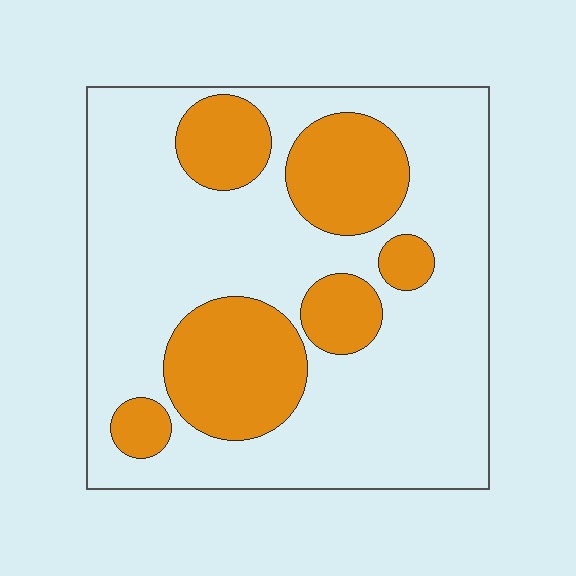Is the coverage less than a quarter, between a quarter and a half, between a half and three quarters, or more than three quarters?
Between a quarter and a half.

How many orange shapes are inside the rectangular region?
6.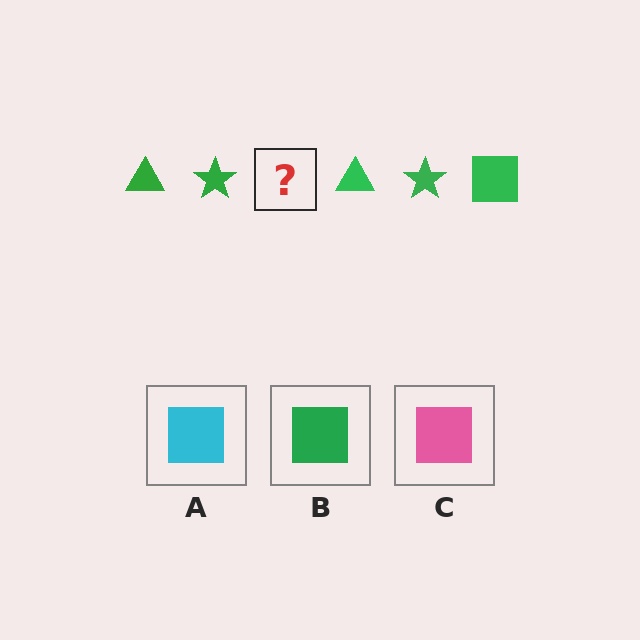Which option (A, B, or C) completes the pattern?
B.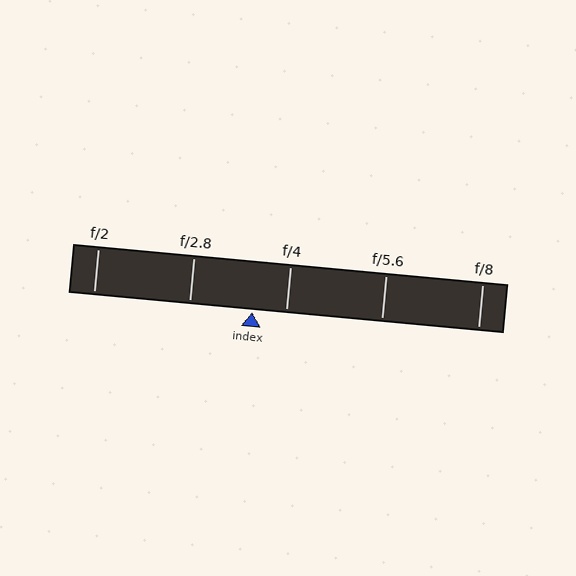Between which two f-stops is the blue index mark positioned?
The index mark is between f/2.8 and f/4.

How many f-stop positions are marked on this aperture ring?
There are 5 f-stop positions marked.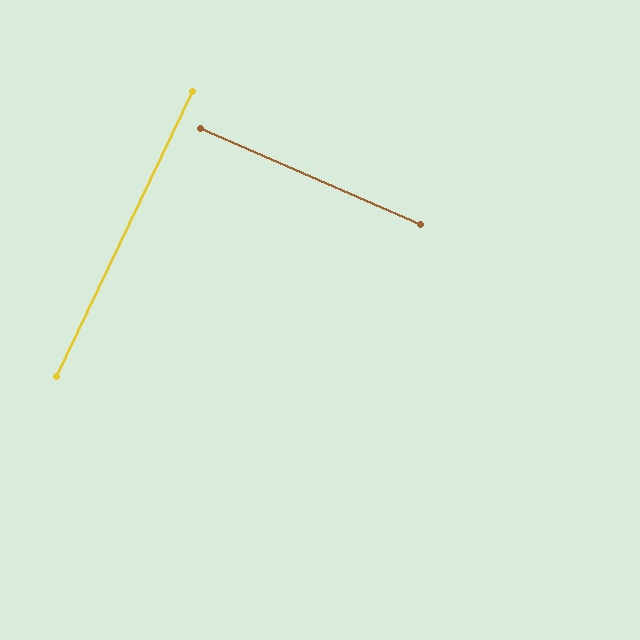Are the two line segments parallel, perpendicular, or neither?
Perpendicular — they meet at approximately 88°.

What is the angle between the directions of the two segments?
Approximately 88 degrees.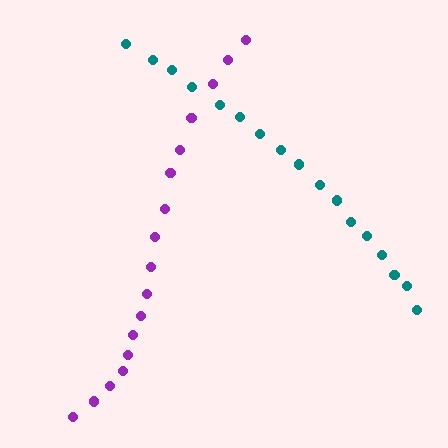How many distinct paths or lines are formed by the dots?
There are 2 distinct paths.